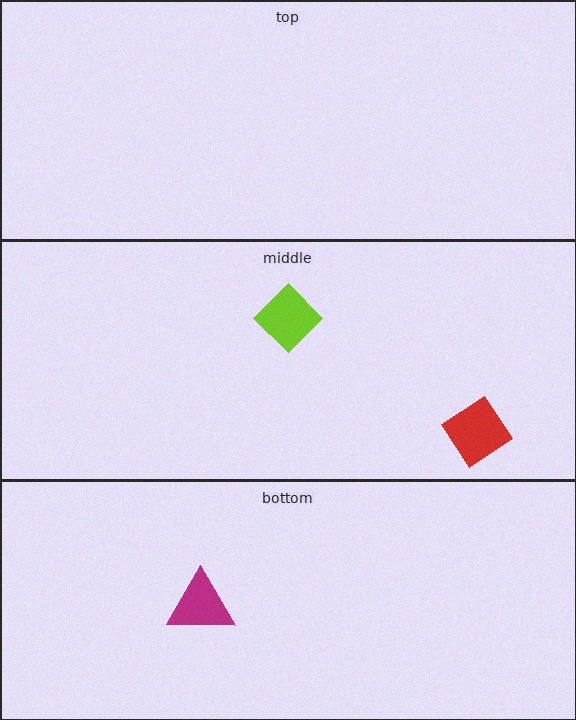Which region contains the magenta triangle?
The bottom region.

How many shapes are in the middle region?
2.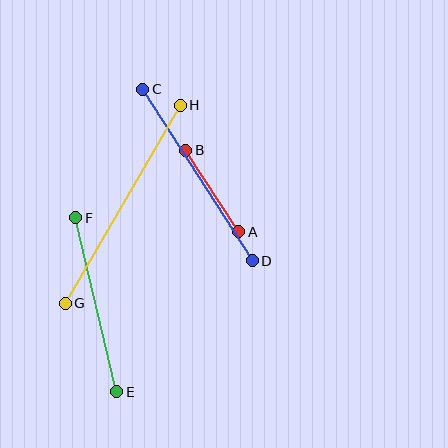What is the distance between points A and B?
The distance is approximately 97 pixels.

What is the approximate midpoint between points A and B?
The midpoint is at approximately (212, 191) pixels.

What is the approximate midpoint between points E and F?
The midpoint is at approximately (96, 305) pixels.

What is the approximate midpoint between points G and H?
The midpoint is at approximately (123, 204) pixels.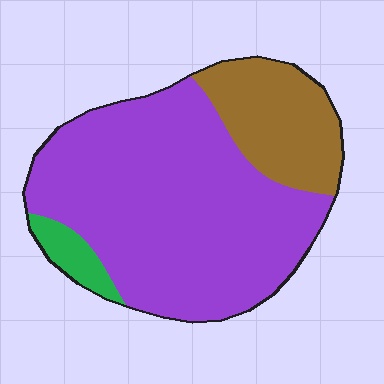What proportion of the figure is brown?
Brown covers 22% of the figure.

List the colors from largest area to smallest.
From largest to smallest: purple, brown, green.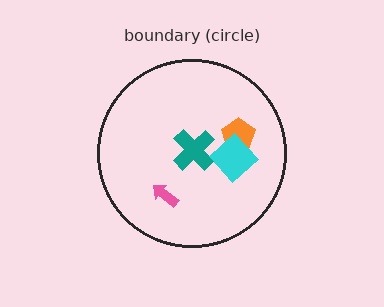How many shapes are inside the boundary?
4 inside, 0 outside.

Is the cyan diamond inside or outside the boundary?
Inside.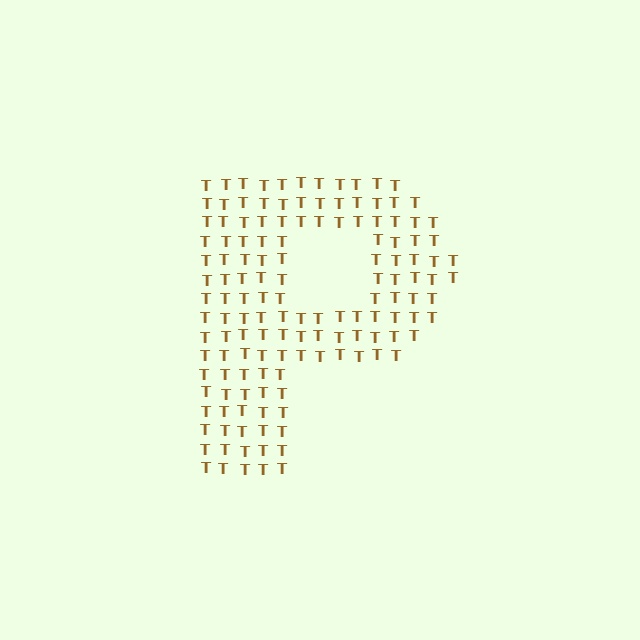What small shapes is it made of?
It is made of small letter T's.